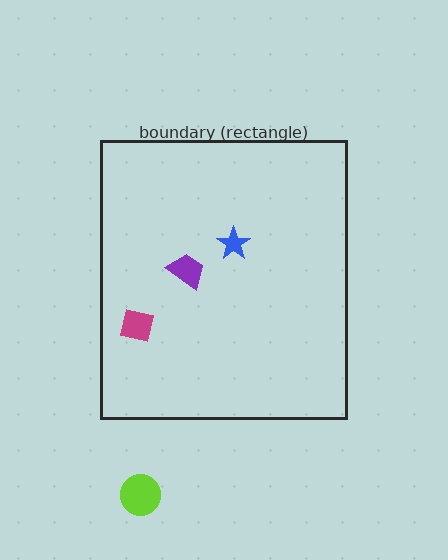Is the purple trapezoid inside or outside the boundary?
Inside.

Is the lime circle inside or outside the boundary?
Outside.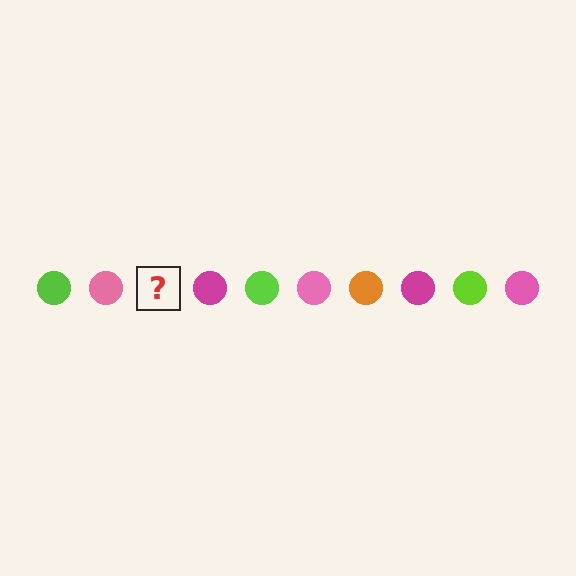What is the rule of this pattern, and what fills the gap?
The rule is that the pattern cycles through lime, pink, orange, magenta circles. The gap should be filled with an orange circle.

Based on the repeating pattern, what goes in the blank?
The blank should be an orange circle.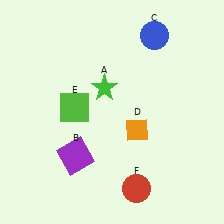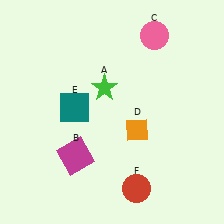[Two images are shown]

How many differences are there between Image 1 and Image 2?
There are 3 differences between the two images.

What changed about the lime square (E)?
In Image 1, E is lime. In Image 2, it changed to teal.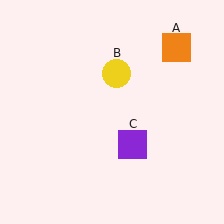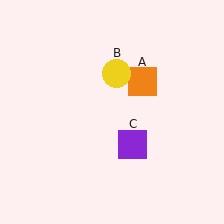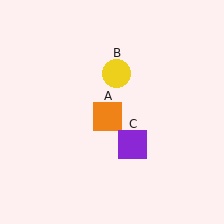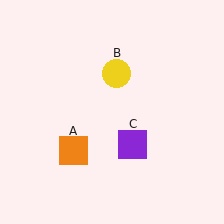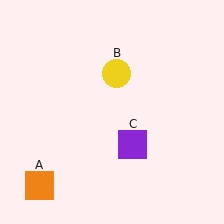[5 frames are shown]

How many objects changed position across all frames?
1 object changed position: orange square (object A).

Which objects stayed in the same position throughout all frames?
Yellow circle (object B) and purple square (object C) remained stationary.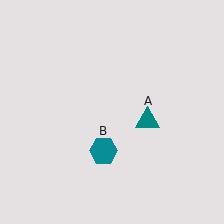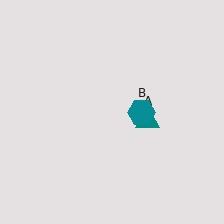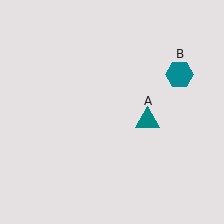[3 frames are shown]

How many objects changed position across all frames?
1 object changed position: teal hexagon (object B).